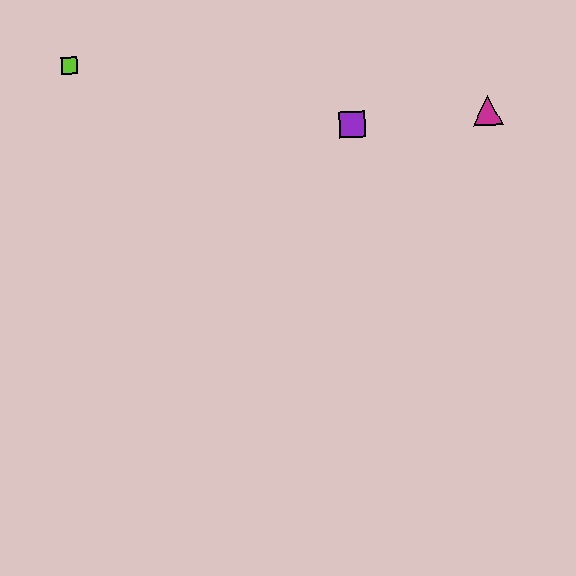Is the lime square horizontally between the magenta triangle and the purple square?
No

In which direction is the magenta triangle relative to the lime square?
The magenta triangle is to the right of the lime square.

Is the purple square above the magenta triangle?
No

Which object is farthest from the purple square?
The lime square is farthest from the purple square.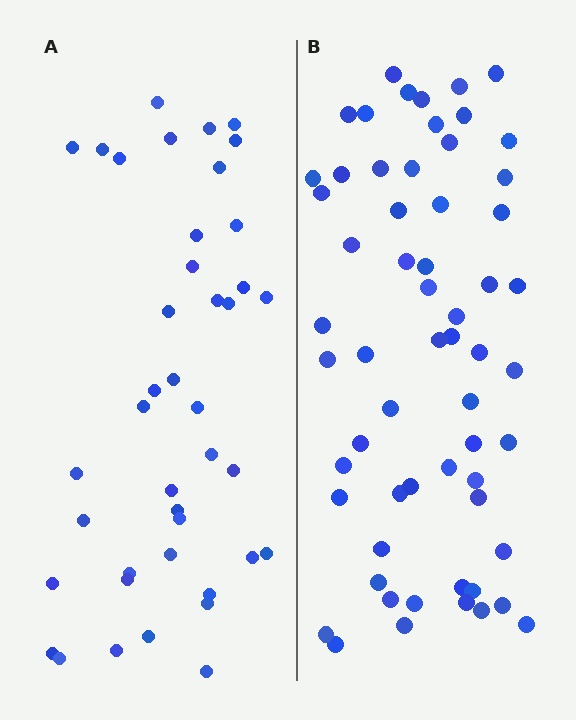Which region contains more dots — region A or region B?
Region B (the right region) has more dots.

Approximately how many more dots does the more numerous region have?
Region B has approximately 20 more dots than region A.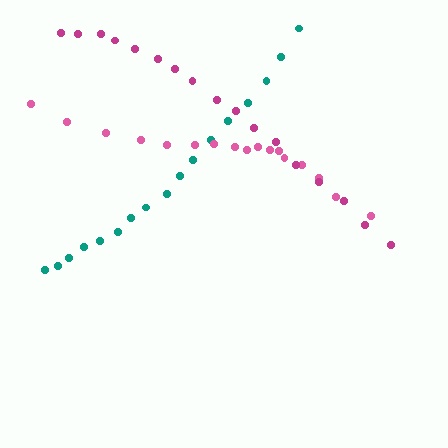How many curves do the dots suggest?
There are 3 distinct paths.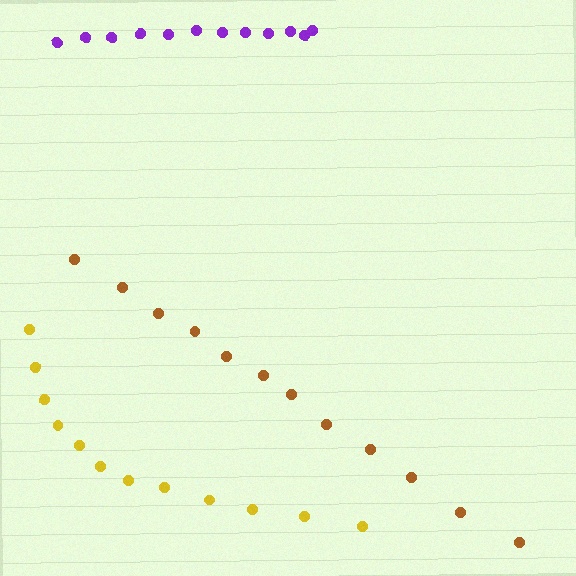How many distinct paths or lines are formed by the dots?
There are 3 distinct paths.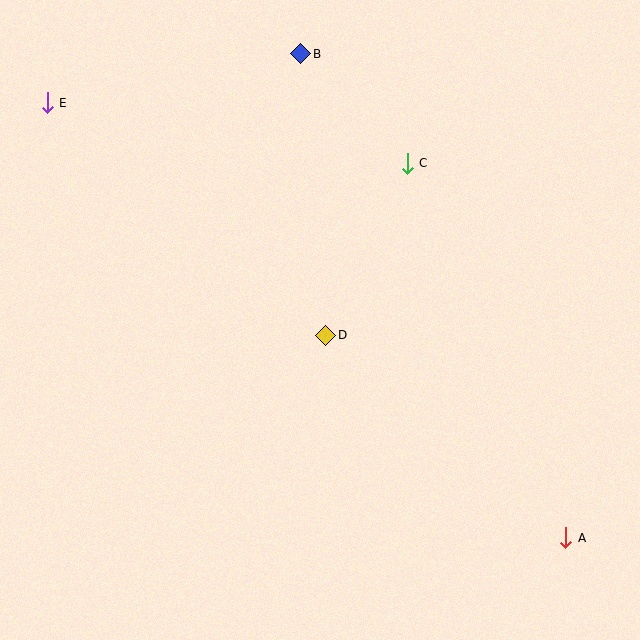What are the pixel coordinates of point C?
Point C is at (407, 163).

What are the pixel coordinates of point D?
Point D is at (326, 335).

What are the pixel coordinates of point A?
Point A is at (566, 538).